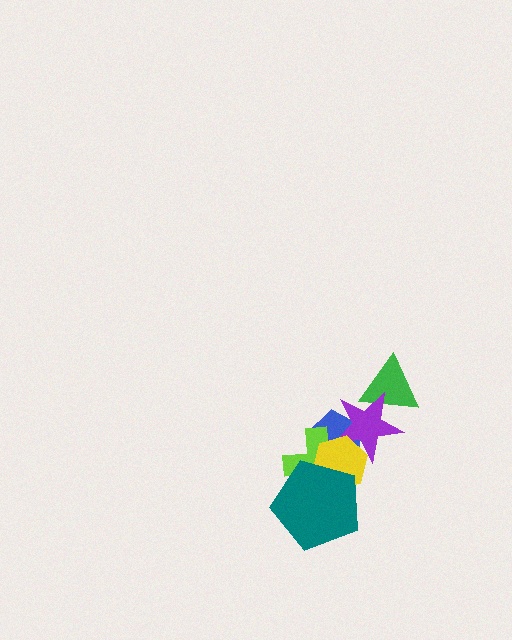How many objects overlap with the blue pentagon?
4 objects overlap with the blue pentagon.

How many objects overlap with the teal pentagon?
3 objects overlap with the teal pentagon.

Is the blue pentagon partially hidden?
Yes, it is partially covered by another shape.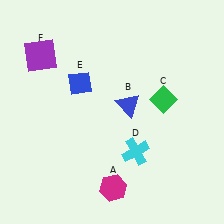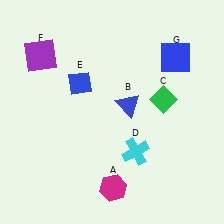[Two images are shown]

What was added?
A blue square (G) was added in Image 2.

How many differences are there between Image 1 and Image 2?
There is 1 difference between the two images.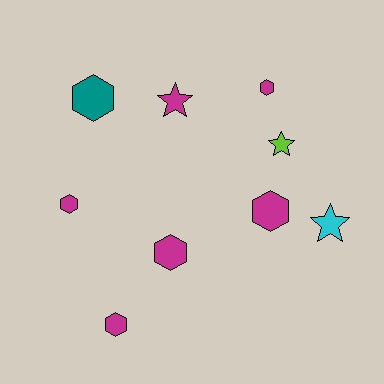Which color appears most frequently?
Magenta, with 6 objects.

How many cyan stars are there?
There is 1 cyan star.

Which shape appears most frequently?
Hexagon, with 6 objects.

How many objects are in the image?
There are 9 objects.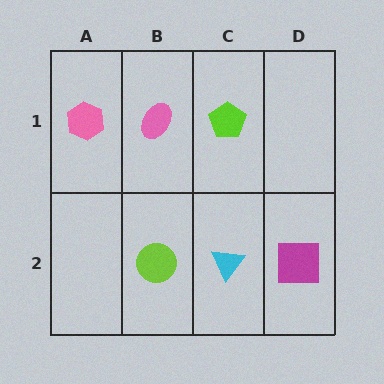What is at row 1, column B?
A pink ellipse.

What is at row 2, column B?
A lime circle.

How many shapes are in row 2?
3 shapes.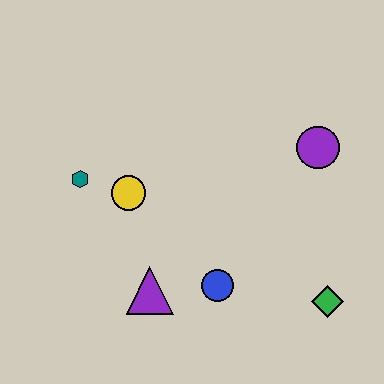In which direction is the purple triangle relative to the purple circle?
The purple triangle is to the left of the purple circle.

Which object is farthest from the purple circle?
The teal hexagon is farthest from the purple circle.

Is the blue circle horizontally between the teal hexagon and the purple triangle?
No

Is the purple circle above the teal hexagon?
Yes